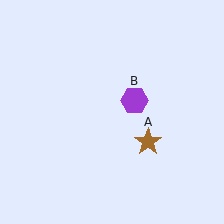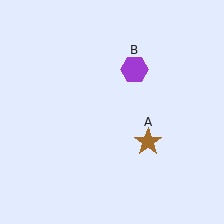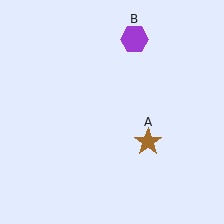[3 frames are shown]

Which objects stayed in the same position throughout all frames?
Brown star (object A) remained stationary.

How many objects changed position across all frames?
1 object changed position: purple hexagon (object B).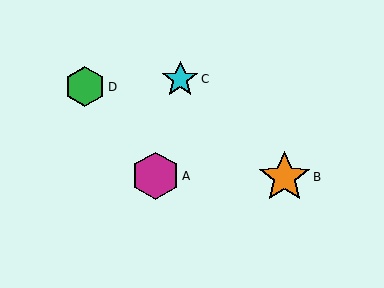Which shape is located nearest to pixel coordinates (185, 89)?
The cyan star (labeled C) at (180, 79) is nearest to that location.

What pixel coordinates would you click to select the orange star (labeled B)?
Click at (284, 177) to select the orange star B.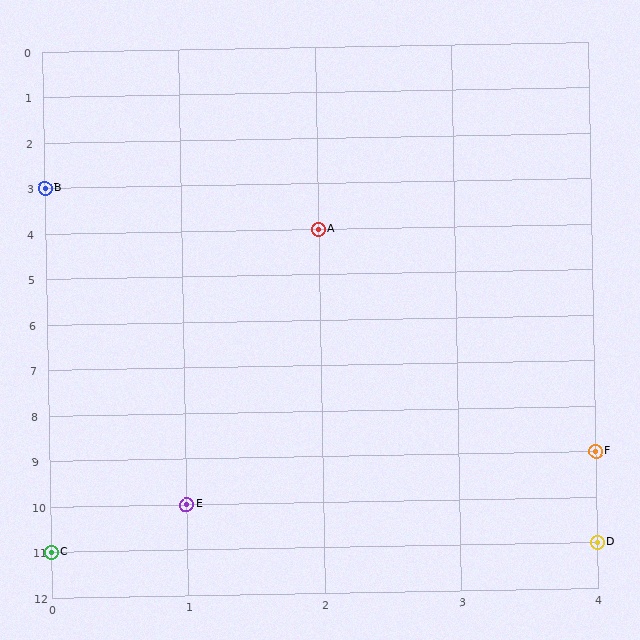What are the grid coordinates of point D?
Point D is at grid coordinates (4, 11).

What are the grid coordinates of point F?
Point F is at grid coordinates (4, 9).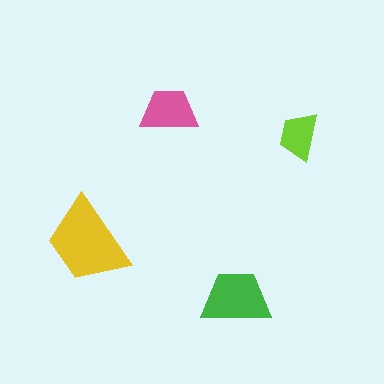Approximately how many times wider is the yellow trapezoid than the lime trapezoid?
About 2 times wider.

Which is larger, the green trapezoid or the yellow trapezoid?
The yellow one.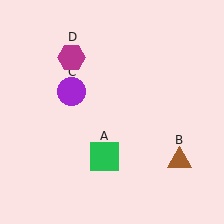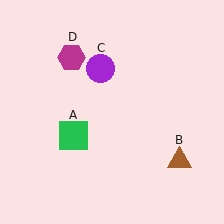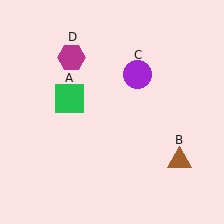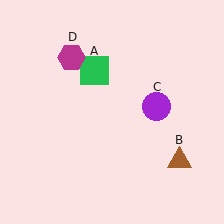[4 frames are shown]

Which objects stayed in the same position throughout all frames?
Brown triangle (object B) and magenta hexagon (object D) remained stationary.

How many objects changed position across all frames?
2 objects changed position: green square (object A), purple circle (object C).